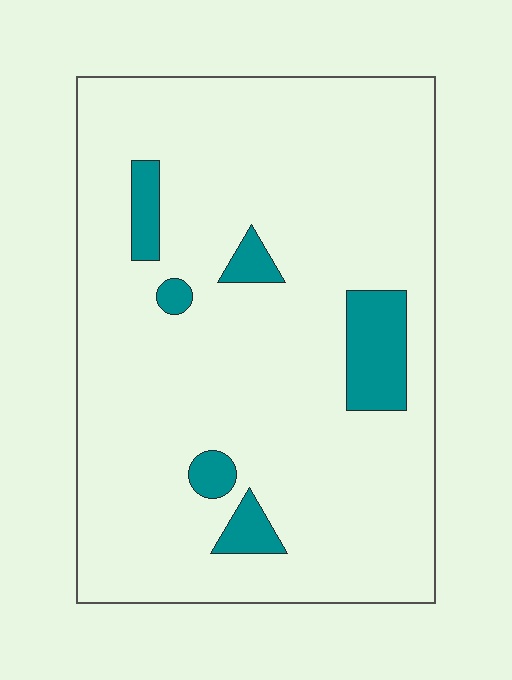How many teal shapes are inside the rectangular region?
6.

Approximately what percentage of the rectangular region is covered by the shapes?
Approximately 10%.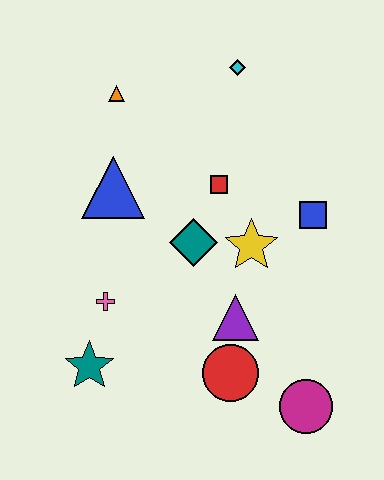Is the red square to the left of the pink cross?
No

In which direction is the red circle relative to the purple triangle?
The red circle is below the purple triangle.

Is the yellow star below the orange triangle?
Yes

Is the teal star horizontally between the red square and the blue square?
No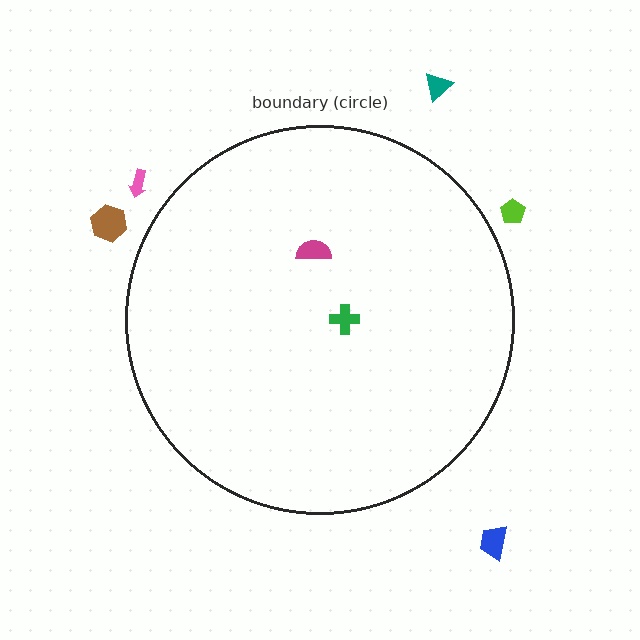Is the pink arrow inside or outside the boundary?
Outside.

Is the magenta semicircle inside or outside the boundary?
Inside.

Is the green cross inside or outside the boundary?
Inside.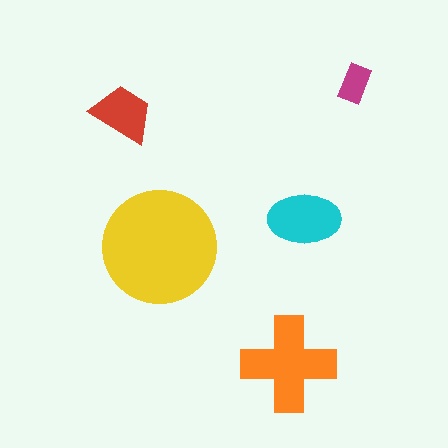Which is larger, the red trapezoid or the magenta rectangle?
The red trapezoid.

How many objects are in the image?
There are 5 objects in the image.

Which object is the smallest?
The magenta rectangle.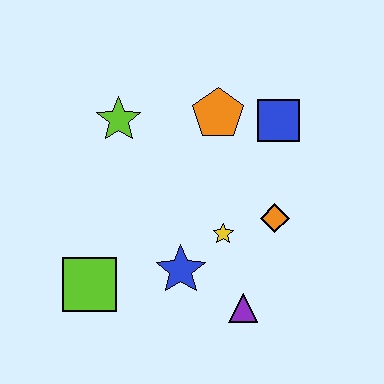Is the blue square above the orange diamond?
Yes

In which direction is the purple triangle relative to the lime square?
The purple triangle is to the right of the lime square.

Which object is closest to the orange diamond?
The yellow star is closest to the orange diamond.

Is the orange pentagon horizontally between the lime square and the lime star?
No